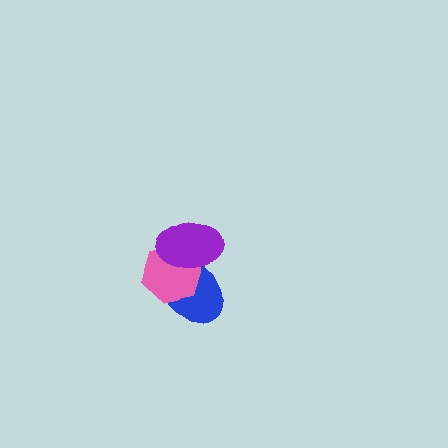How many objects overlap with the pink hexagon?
2 objects overlap with the pink hexagon.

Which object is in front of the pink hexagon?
The purple ellipse is in front of the pink hexagon.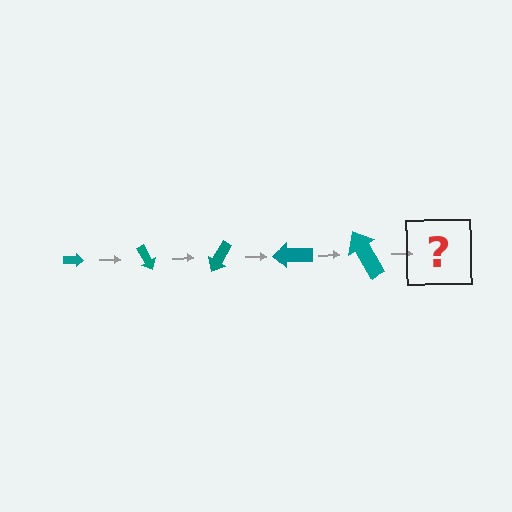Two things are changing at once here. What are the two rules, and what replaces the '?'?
The two rules are that the arrow grows larger each step and it rotates 60 degrees each step. The '?' should be an arrow, larger than the previous one and rotated 300 degrees from the start.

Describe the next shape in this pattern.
It should be an arrow, larger than the previous one and rotated 300 degrees from the start.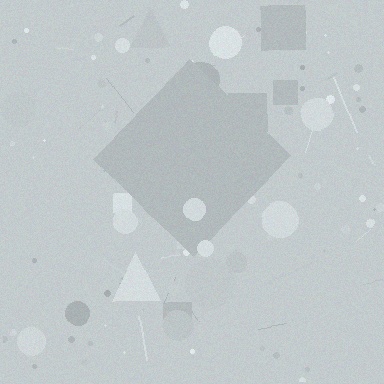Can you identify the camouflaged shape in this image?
The camouflaged shape is a diamond.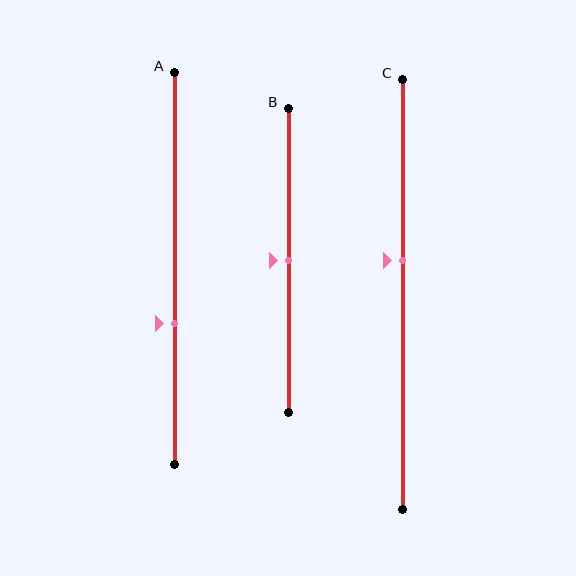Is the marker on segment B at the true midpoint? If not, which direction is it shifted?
Yes, the marker on segment B is at the true midpoint.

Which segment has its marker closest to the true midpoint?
Segment B has its marker closest to the true midpoint.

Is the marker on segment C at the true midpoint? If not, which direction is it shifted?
No, the marker on segment C is shifted upward by about 8% of the segment length.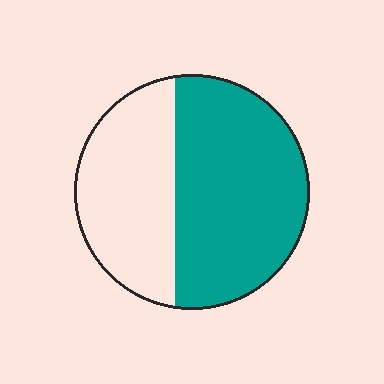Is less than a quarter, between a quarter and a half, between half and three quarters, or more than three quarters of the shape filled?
Between half and three quarters.